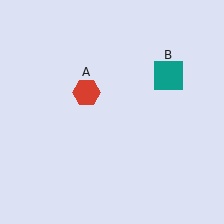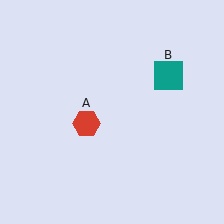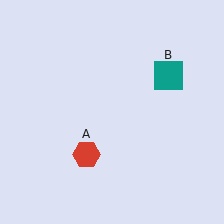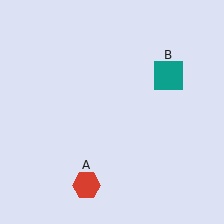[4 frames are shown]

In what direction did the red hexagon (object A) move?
The red hexagon (object A) moved down.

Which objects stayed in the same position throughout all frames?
Teal square (object B) remained stationary.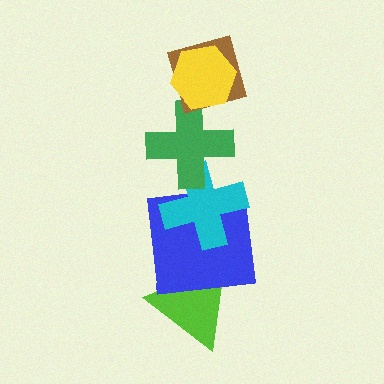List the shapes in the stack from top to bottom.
From top to bottom: the yellow hexagon, the brown diamond, the green cross, the cyan cross, the blue square, the lime triangle.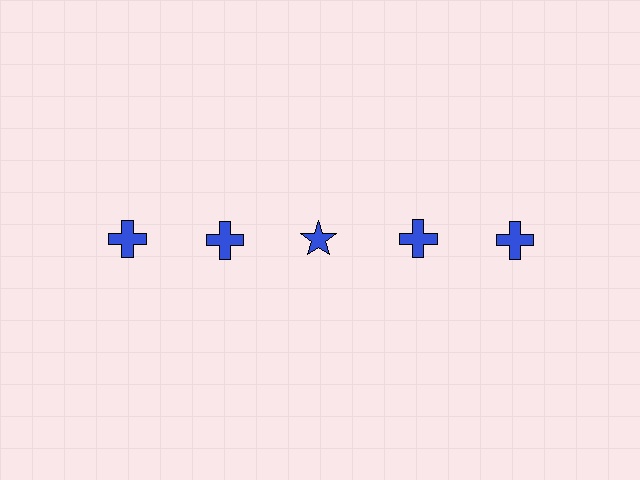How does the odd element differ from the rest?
It has a different shape: star instead of cross.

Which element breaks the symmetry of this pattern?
The blue star in the top row, center column breaks the symmetry. All other shapes are blue crosses.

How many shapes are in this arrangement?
There are 5 shapes arranged in a grid pattern.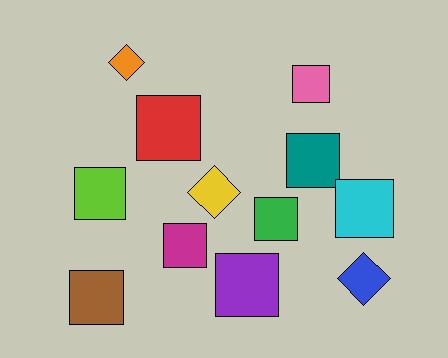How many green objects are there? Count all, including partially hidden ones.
There is 1 green object.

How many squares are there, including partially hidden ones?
There are 9 squares.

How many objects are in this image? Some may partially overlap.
There are 12 objects.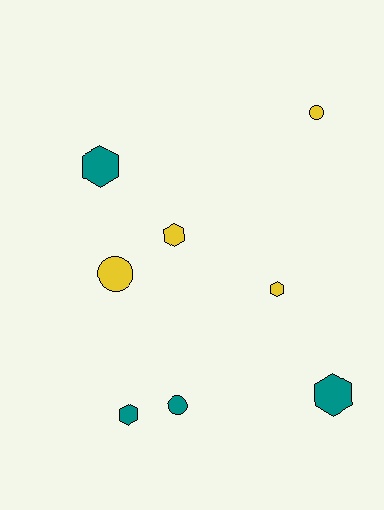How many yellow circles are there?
There are 2 yellow circles.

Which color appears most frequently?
Teal, with 4 objects.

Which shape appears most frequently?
Hexagon, with 5 objects.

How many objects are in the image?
There are 8 objects.